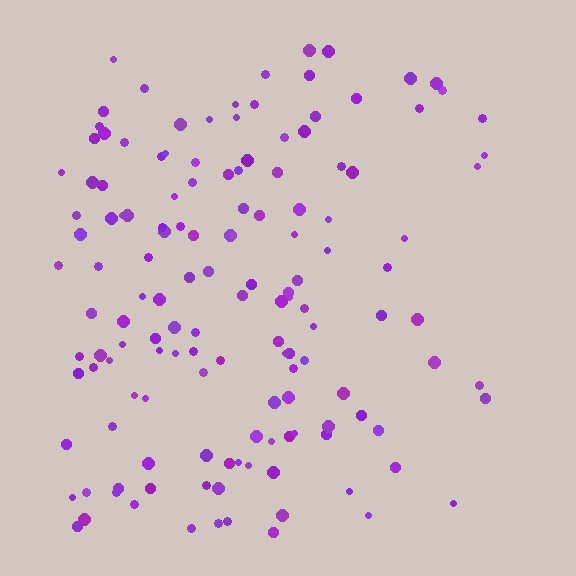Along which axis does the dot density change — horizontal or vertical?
Horizontal.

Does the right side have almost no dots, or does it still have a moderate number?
Still a moderate number, just noticeably fewer than the left.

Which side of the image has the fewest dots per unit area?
The right.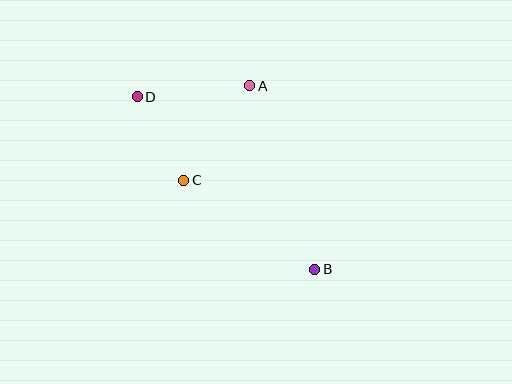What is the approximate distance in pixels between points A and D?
The distance between A and D is approximately 113 pixels.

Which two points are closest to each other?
Points C and D are closest to each other.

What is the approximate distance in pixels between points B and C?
The distance between B and C is approximately 158 pixels.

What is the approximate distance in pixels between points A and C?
The distance between A and C is approximately 115 pixels.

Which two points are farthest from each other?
Points B and D are farthest from each other.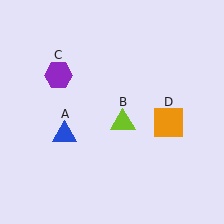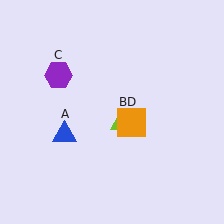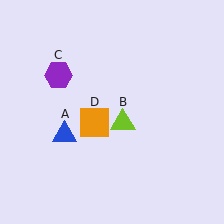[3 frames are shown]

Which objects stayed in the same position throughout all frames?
Blue triangle (object A) and lime triangle (object B) and purple hexagon (object C) remained stationary.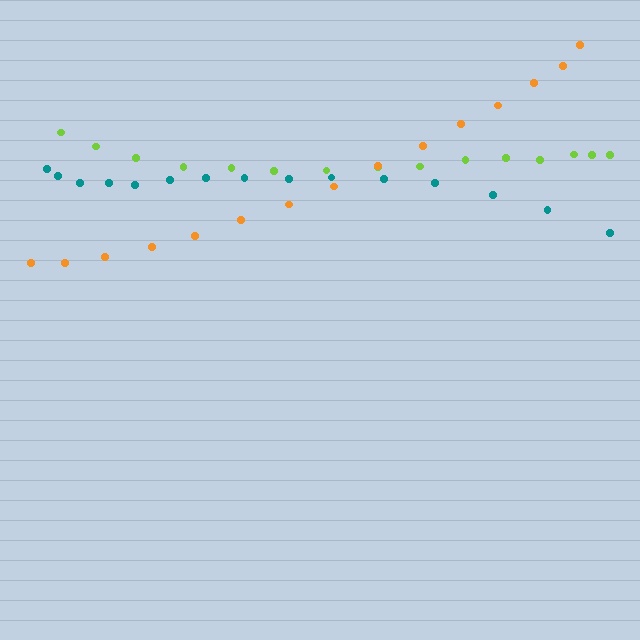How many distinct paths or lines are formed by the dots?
There are 3 distinct paths.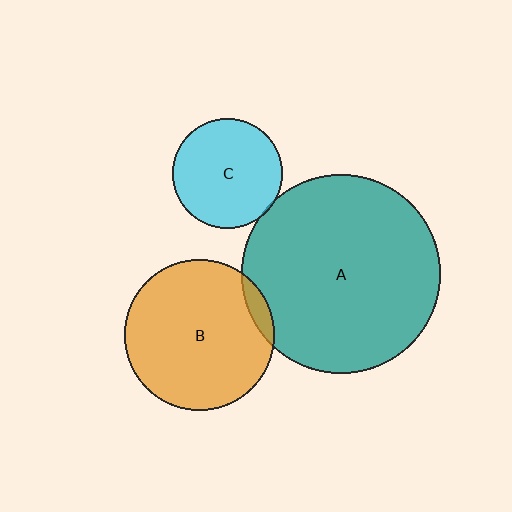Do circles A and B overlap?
Yes.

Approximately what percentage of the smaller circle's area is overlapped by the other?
Approximately 5%.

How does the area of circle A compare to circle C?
Approximately 3.3 times.